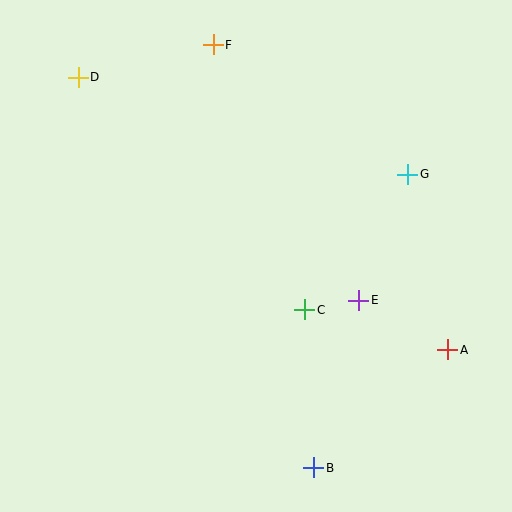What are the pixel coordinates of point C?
Point C is at (305, 310).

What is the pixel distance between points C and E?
The distance between C and E is 55 pixels.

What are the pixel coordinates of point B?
Point B is at (314, 468).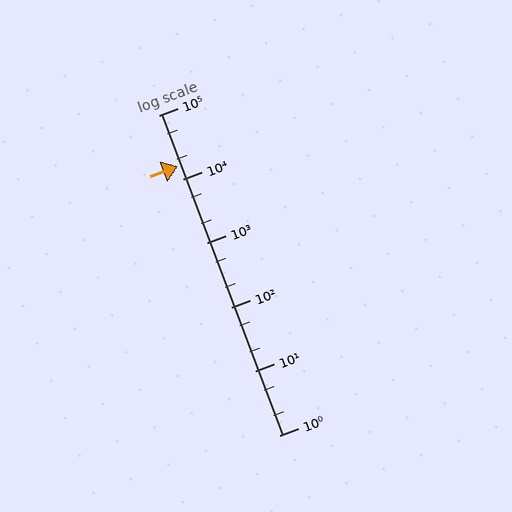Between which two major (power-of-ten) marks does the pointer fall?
The pointer is between 10000 and 100000.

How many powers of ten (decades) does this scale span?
The scale spans 5 decades, from 1 to 100000.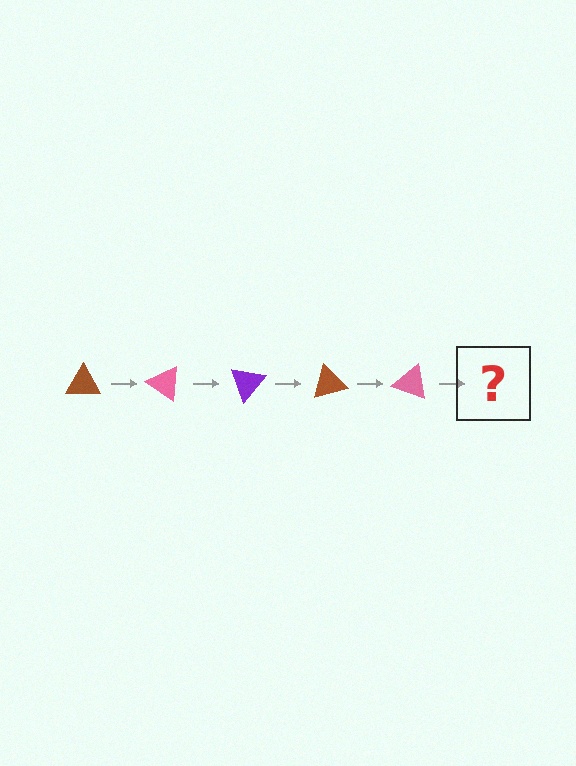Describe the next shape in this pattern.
It should be a purple triangle, rotated 175 degrees from the start.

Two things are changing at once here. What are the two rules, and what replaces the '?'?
The two rules are that it rotates 35 degrees each step and the color cycles through brown, pink, and purple. The '?' should be a purple triangle, rotated 175 degrees from the start.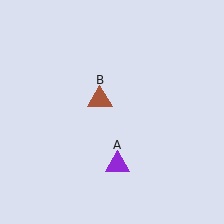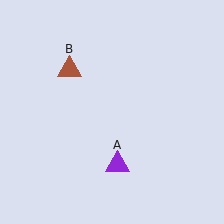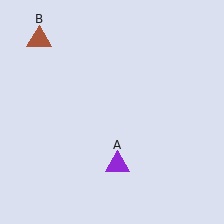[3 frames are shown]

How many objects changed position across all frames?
1 object changed position: brown triangle (object B).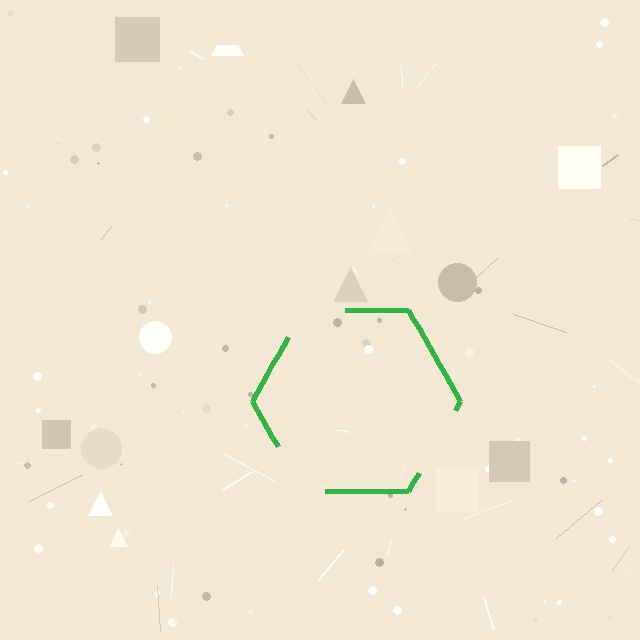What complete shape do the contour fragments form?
The contour fragments form a hexagon.